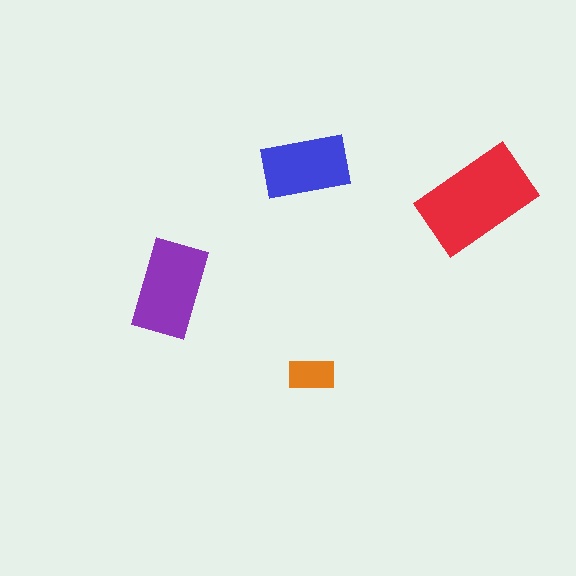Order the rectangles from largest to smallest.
the red one, the purple one, the blue one, the orange one.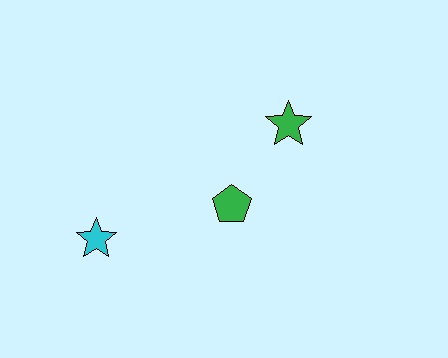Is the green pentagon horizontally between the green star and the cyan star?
Yes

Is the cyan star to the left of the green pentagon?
Yes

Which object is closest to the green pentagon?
The green star is closest to the green pentagon.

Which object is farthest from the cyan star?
The green star is farthest from the cyan star.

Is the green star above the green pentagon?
Yes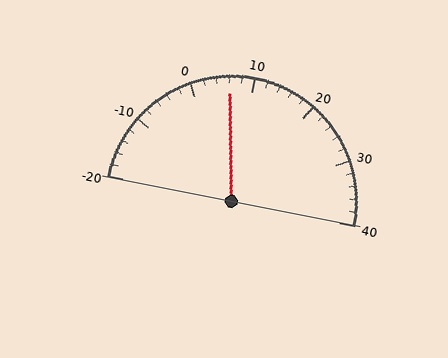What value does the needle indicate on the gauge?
The needle indicates approximately 6.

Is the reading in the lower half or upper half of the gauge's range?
The reading is in the lower half of the range (-20 to 40).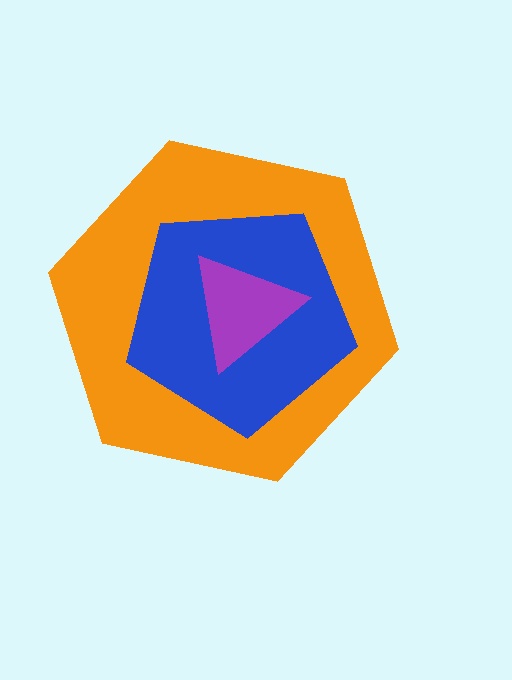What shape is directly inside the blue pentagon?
The purple triangle.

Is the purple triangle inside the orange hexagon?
Yes.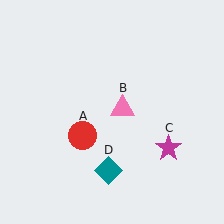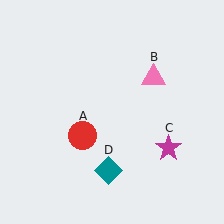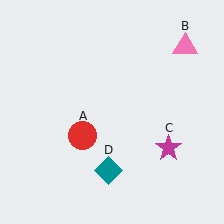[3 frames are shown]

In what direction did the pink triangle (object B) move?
The pink triangle (object B) moved up and to the right.